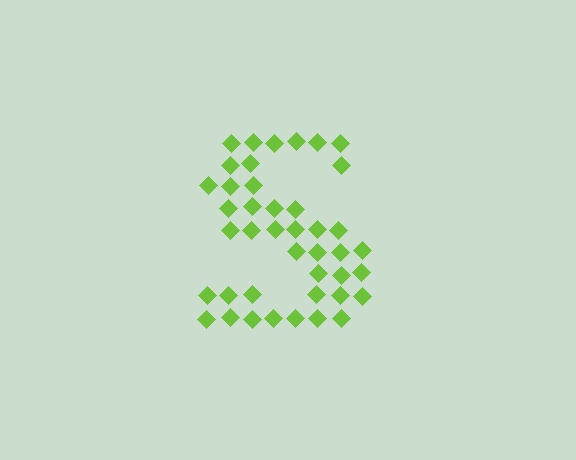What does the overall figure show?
The overall figure shows the letter S.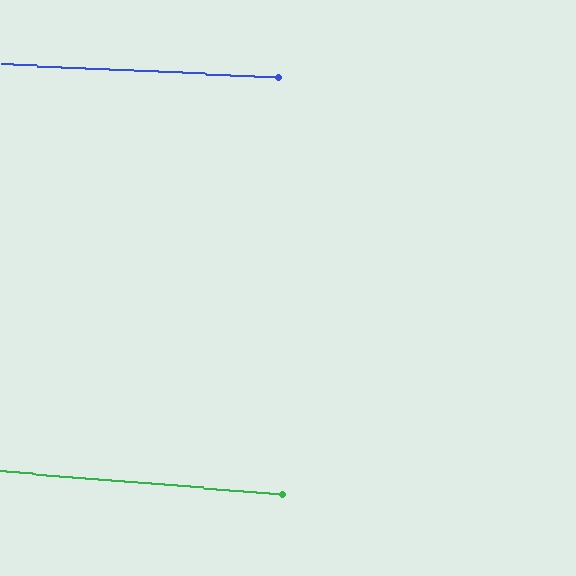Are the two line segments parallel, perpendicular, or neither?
Parallel — their directions differ by only 1.9°.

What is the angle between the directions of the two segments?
Approximately 2 degrees.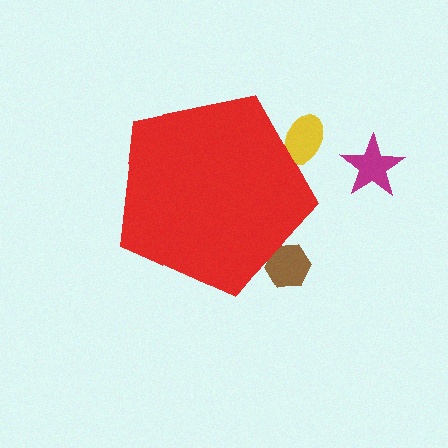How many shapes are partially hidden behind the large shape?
2 shapes are partially hidden.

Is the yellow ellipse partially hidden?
Yes, the yellow ellipse is partially hidden behind the red pentagon.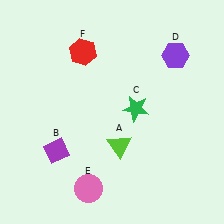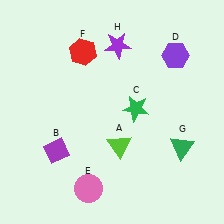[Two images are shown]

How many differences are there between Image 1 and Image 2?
There are 2 differences between the two images.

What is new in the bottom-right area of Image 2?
A green triangle (G) was added in the bottom-right area of Image 2.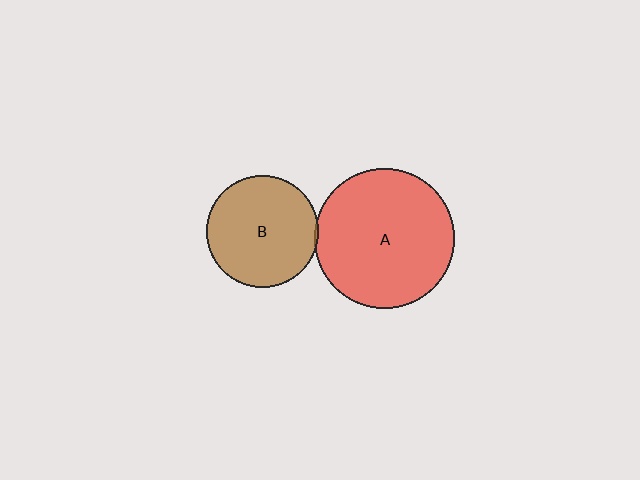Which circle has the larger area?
Circle A (red).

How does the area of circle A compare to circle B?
Approximately 1.6 times.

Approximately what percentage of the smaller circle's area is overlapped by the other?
Approximately 5%.